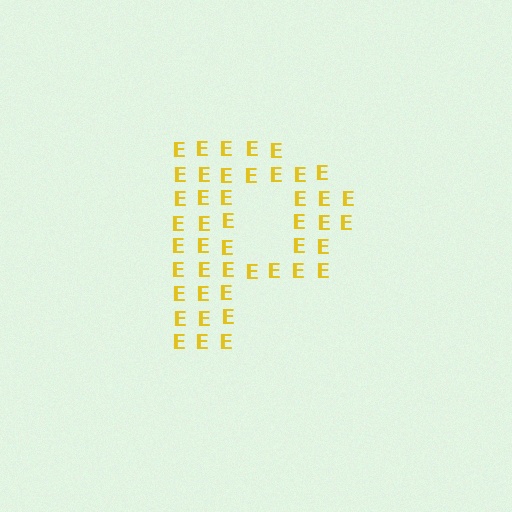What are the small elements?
The small elements are letter E's.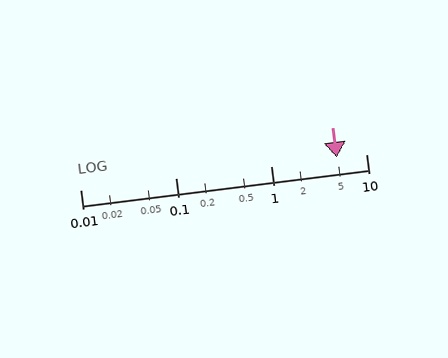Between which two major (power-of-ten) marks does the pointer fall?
The pointer is between 1 and 10.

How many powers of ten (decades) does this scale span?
The scale spans 3 decades, from 0.01 to 10.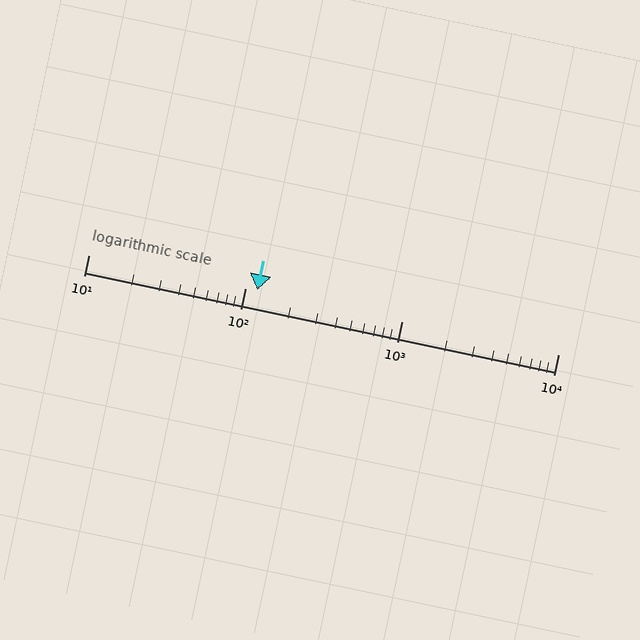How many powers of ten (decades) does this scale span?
The scale spans 3 decades, from 10 to 10000.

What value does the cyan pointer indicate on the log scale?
The pointer indicates approximately 120.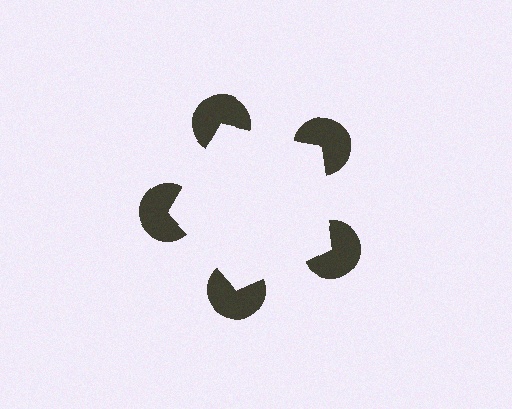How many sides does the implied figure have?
5 sides.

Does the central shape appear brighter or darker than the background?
It typically appears slightly brighter than the background, even though no actual brightness change is drawn.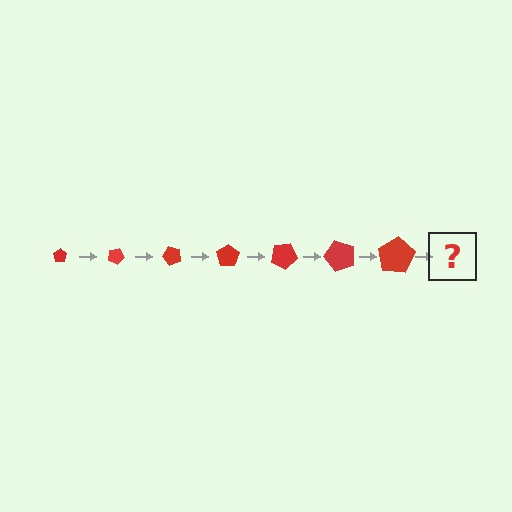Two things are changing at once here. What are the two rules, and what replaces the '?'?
The two rules are that the pentagon grows larger each step and it rotates 25 degrees each step. The '?' should be a pentagon, larger than the previous one and rotated 175 degrees from the start.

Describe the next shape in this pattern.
It should be a pentagon, larger than the previous one and rotated 175 degrees from the start.